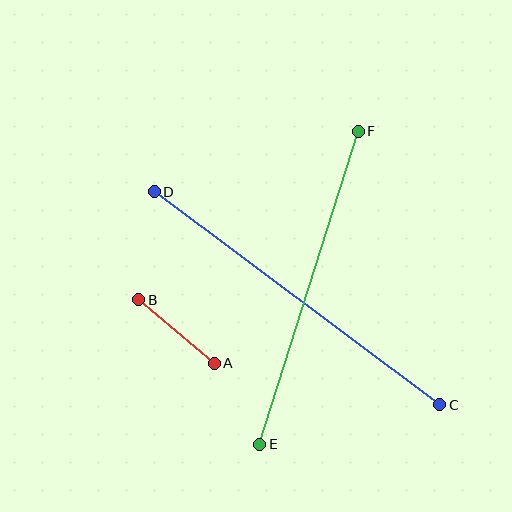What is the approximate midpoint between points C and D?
The midpoint is at approximately (297, 298) pixels.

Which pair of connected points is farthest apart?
Points C and D are farthest apart.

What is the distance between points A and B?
The distance is approximately 98 pixels.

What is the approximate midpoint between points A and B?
The midpoint is at approximately (177, 332) pixels.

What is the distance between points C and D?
The distance is approximately 356 pixels.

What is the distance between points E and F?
The distance is approximately 328 pixels.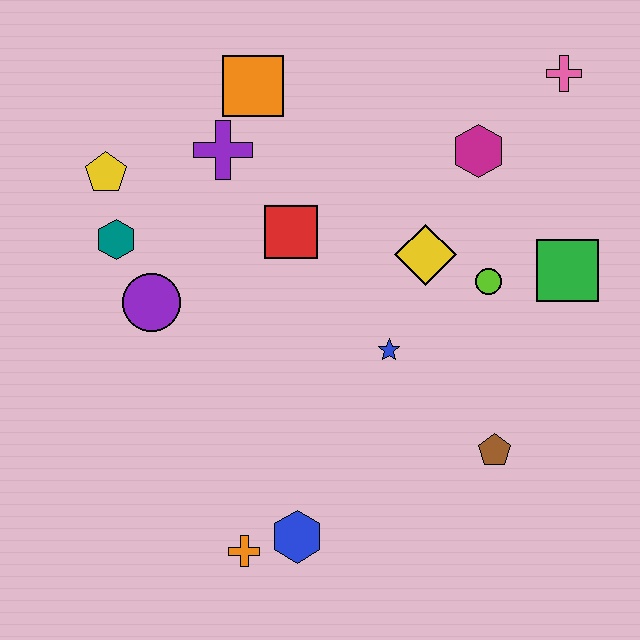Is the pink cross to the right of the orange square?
Yes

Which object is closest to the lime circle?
The yellow diamond is closest to the lime circle.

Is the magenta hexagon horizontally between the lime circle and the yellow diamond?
Yes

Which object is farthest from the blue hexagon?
The pink cross is farthest from the blue hexagon.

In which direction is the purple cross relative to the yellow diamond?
The purple cross is to the left of the yellow diamond.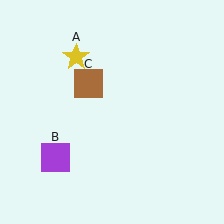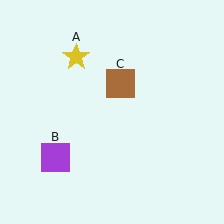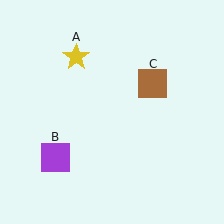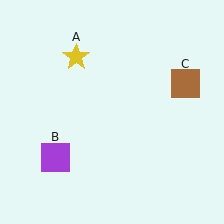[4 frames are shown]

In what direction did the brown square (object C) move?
The brown square (object C) moved right.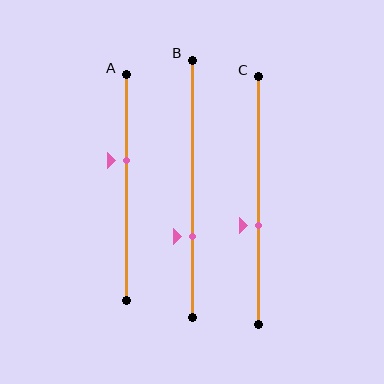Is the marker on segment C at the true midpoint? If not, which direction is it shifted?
No, the marker on segment C is shifted downward by about 10% of the segment length.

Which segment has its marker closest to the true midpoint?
Segment C has its marker closest to the true midpoint.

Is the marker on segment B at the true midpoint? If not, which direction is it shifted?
No, the marker on segment B is shifted downward by about 19% of the segment length.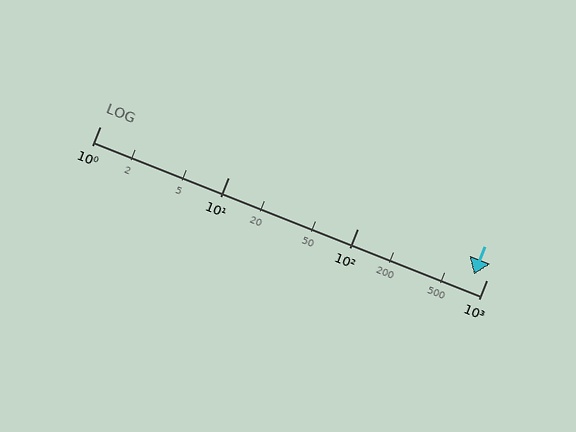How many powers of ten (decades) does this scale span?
The scale spans 3 decades, from 1 to 1000.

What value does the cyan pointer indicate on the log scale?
The pointer indicates approximately 800.